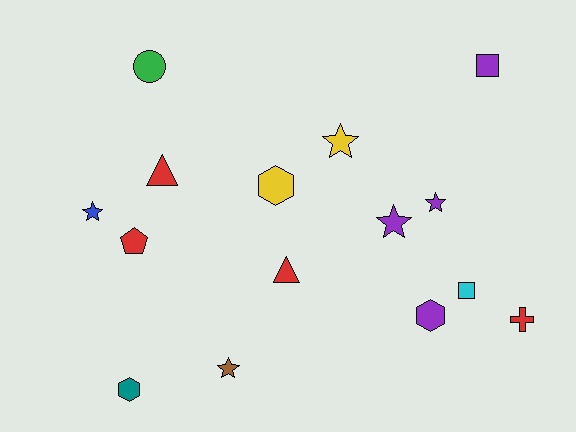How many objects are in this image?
There are 15 objects.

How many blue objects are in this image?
There is 1 blue object.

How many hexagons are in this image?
There are 3 hexagons.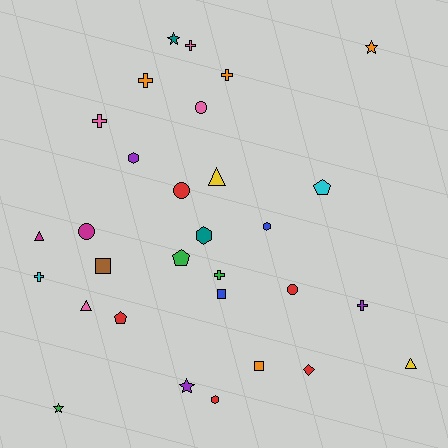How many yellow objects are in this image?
There are 2 yellow objects.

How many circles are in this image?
There are 4 circles.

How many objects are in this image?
There are 30 objects.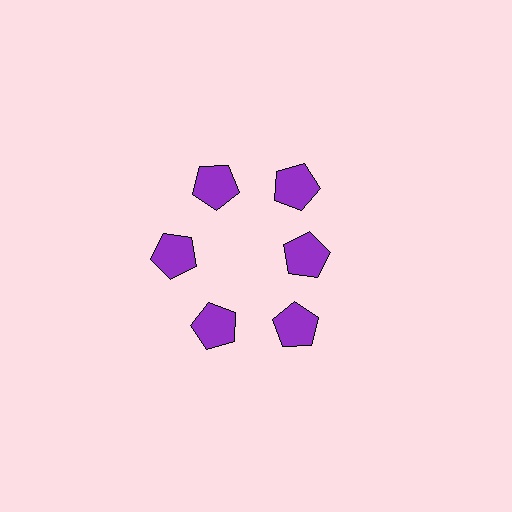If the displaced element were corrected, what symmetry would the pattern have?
It would have 6-fold rotational symmetry — the pattern would map onto itself every 60 degrees.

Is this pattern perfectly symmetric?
No. The 6 purple pentagons are arranged in a ring, but one element near the 3 o'clock position is pulled inward toward the center, breaking the 6-fold rotational symmetry.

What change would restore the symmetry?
The symmetry would be restored by moving it outward, back onto the ring so that all 6 pentagons sit at equal angles and equal distance from the center.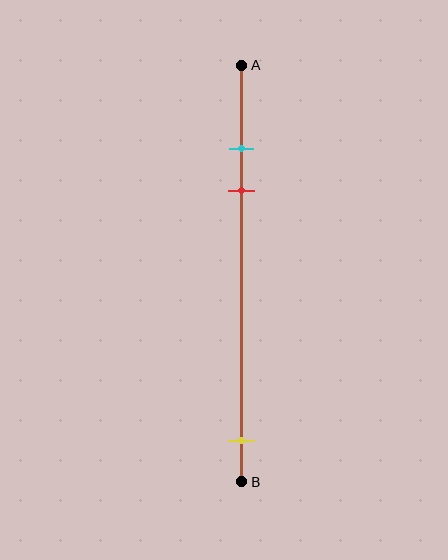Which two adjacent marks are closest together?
The cyan and red marks are the closest adjacent pair.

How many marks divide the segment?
There are 3 marks dividing the segment.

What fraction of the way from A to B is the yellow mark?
The yellow mark is approximately 90% (0.9) of the way from A to B.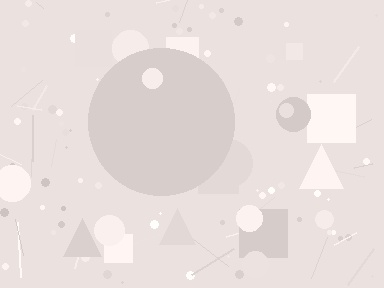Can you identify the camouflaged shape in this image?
The camouflaged shape is a circle.